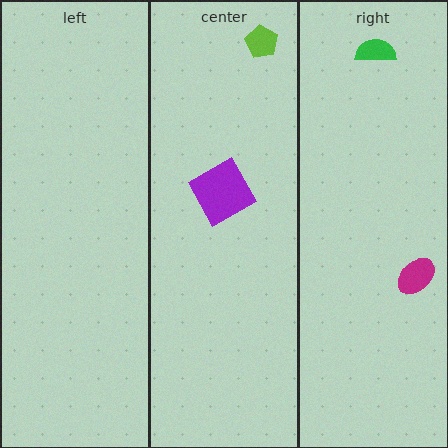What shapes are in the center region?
The purple square, the lime pentagon.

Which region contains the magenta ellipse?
The right region.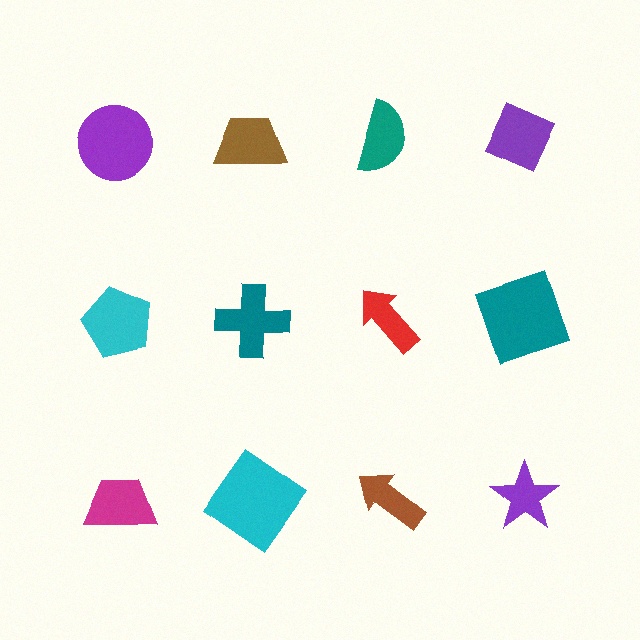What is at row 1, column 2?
A brown trapezoid.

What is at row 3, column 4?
A purple star.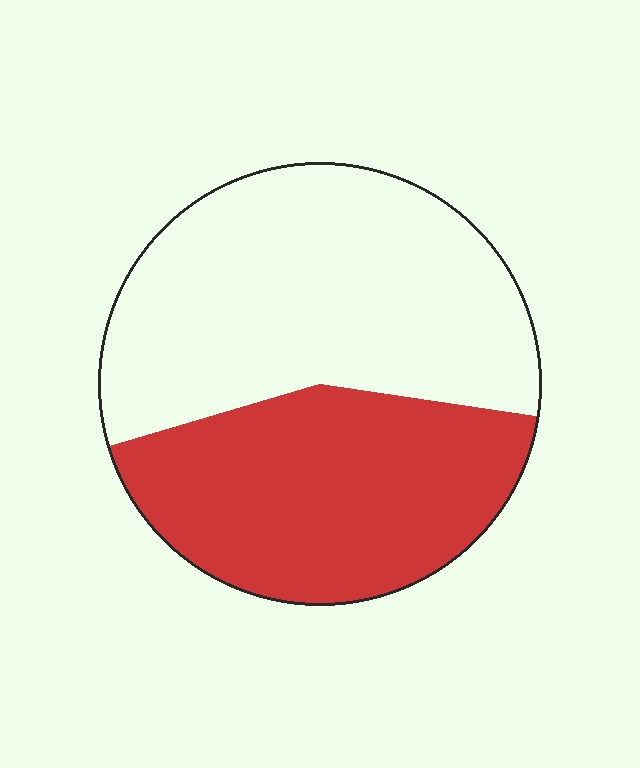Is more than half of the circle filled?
No.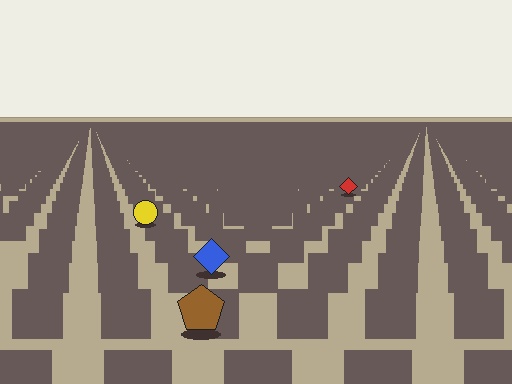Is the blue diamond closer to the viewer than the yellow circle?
Yes. The blue diamond is closer — you can tell from the texture gradient: the ground texture is coarser near it.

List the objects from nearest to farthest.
From nearest to farthest: the brown pentagon, the blue diamond, the yellow circle, the red diamond.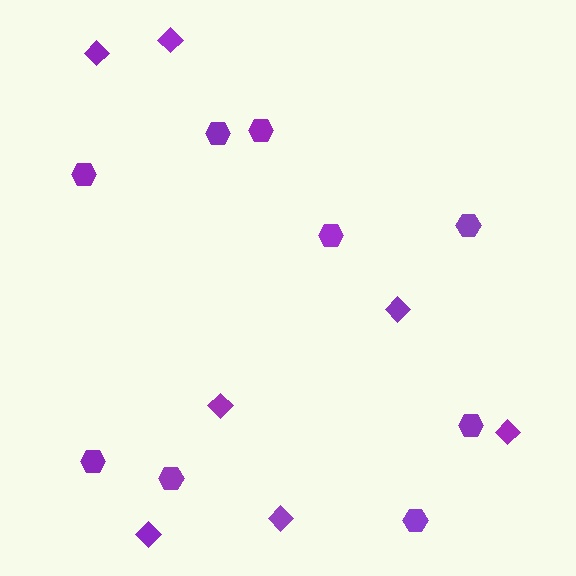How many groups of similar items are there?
There are 2 groups: one group of hexagons (9) and one group of diamonds (7).